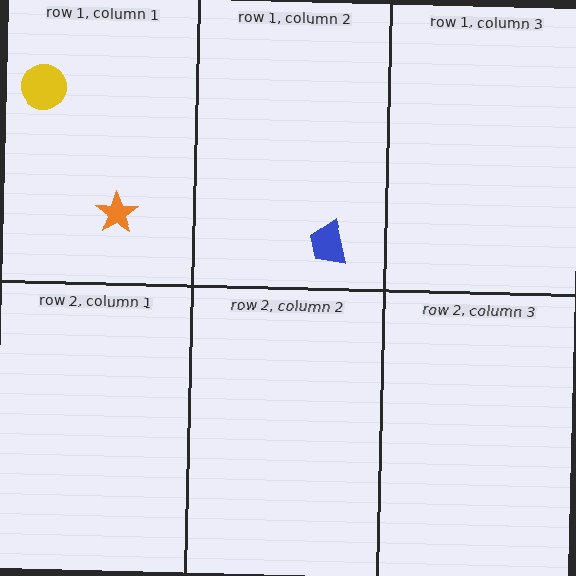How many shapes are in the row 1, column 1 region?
2.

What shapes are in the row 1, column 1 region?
The yellow circle, the orange star.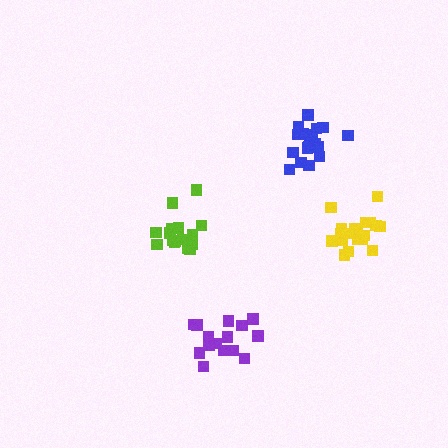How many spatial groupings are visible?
There are 4 spatial groupings.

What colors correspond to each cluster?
The clusters are colored: purple, lime, yellow, blue.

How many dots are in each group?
Group 1: 15 dots, Group 2: 17 dots, Group 3: 20 dots, Group 4: 19 dots (71 total).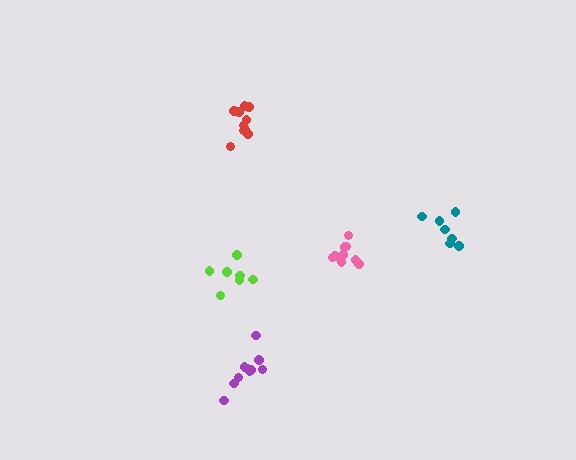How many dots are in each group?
Group 1: 11 dots, Group 2: 7 dots, Group 3: 7 dots, Group 4: 11 dots, Group 5: 9 dots (45 total).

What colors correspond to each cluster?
The clusters are colored: red, lime, teal, purple, pink.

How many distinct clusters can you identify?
There are 5 distinct clusters.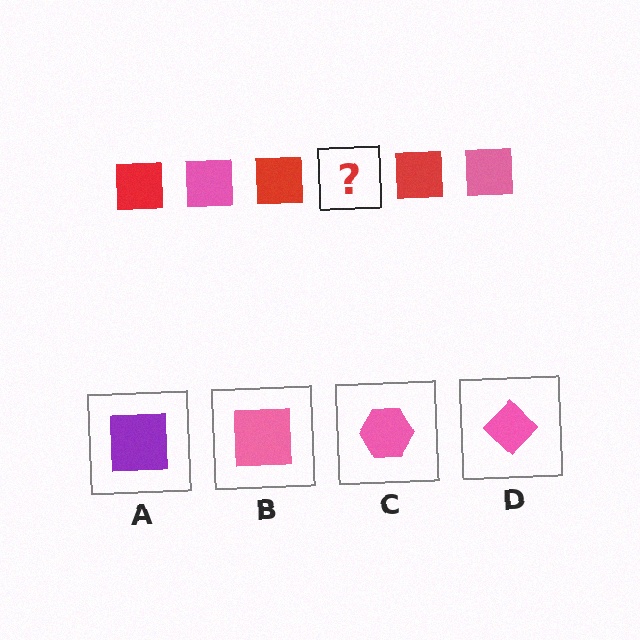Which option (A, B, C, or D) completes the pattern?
B.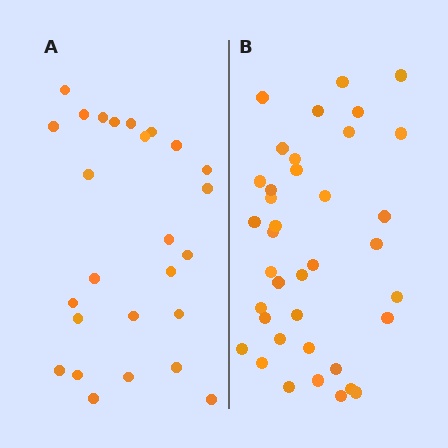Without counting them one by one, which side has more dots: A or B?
Region B (the right region) has more dots.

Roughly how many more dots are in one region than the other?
Region B has roughly 12 or so more dots than region A.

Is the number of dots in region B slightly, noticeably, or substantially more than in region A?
Region B has substantially more. The ratio is roughly 1.5 to 1.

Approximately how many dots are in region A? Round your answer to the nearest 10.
About 30 dots. (The exact count is 26, which rounds to 30.)